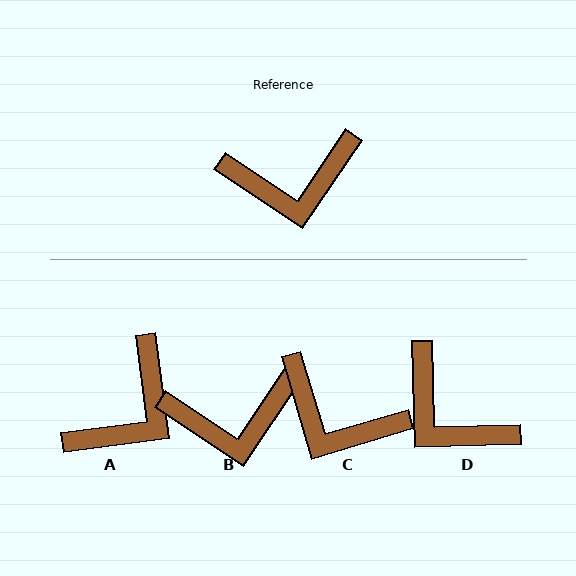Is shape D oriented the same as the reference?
No, it is off by about 55 degrees.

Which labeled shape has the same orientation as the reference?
B.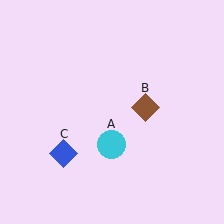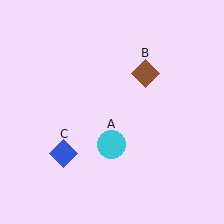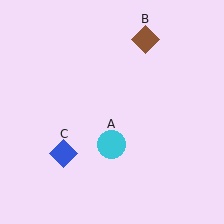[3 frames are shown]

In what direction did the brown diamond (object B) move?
The brown diamond (object B) moved up.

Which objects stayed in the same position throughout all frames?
Cyan circle (object A) and blue diamond (object C) remained stationary.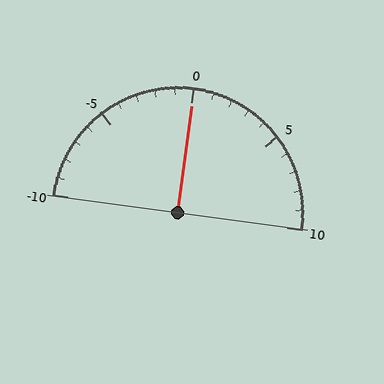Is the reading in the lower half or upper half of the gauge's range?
The reading is in the upper half of the range (-10 to 10).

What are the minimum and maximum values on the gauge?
The gauge ranges from -10 to 10.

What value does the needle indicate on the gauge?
The needle indicates approximately 0.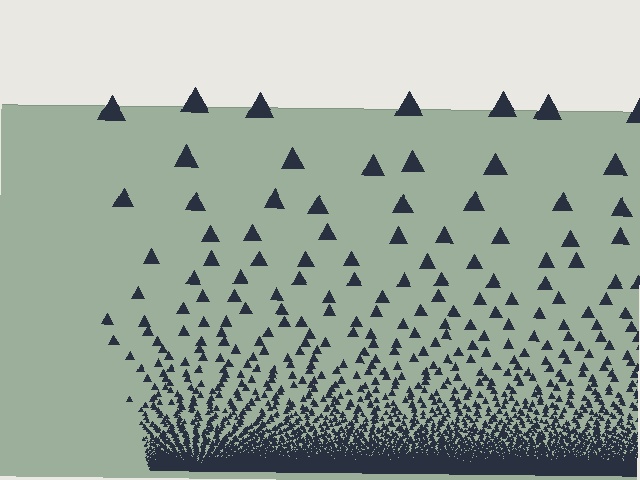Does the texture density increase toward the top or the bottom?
Density increases toward the bottom.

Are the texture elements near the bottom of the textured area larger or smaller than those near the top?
Smaller. The gradient is inverted — elements near the bottom are smaller and denser.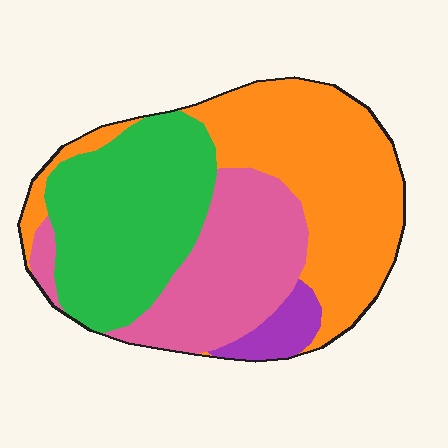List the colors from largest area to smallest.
From largest to smallest: orange, green, pink, purple.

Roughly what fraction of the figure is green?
Green covers 32% of the figure.